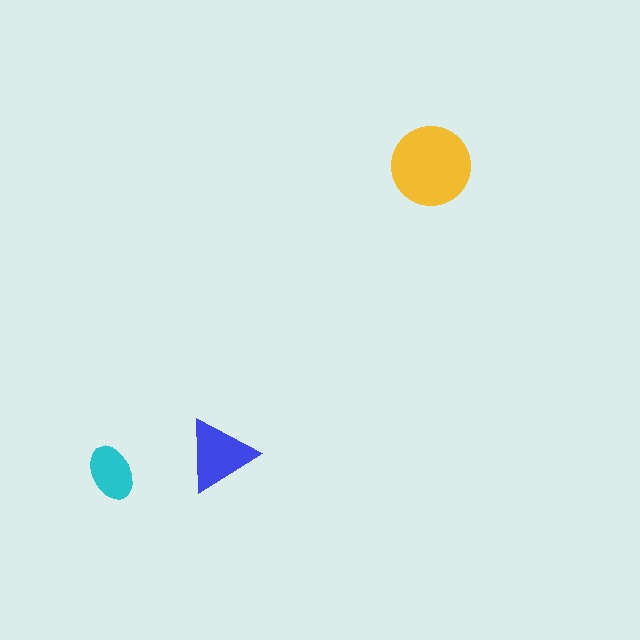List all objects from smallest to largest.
The cyan ellipse, the blue triangle, the yellow circle.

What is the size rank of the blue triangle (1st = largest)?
2nd.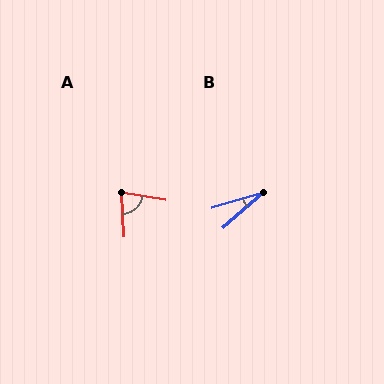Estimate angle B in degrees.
Approximately 24 degrees.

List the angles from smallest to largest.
B (24°), A (76°).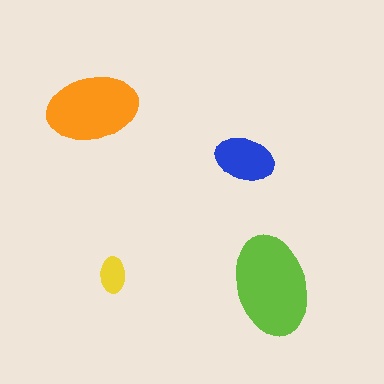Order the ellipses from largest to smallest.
the lime one, the orange one, the blue one, the yellow one.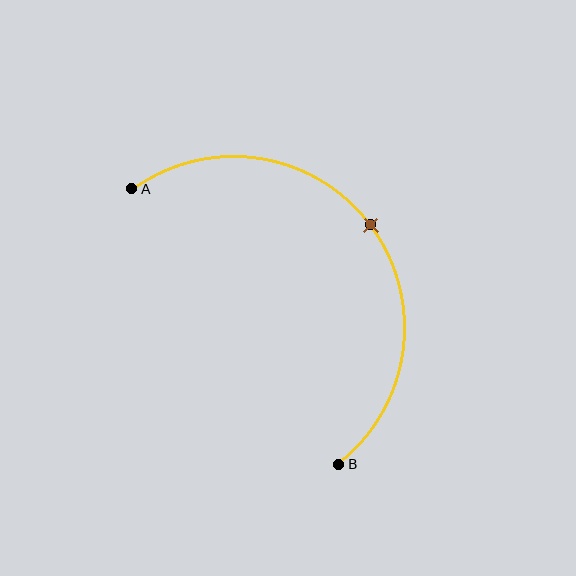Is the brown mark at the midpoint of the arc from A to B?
Yes. The brown mark lies on the arc at equal arc-length from both A and B — it is the arc midpoint.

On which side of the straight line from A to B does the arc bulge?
The arc bulges above and to the right of the straight line connecting A and B.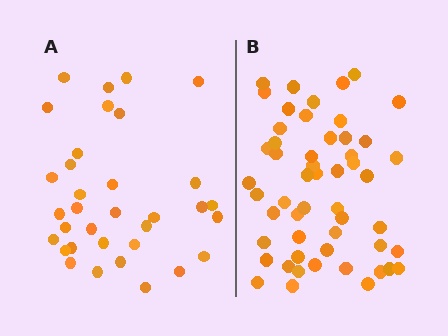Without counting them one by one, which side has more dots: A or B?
Region B (the right region) has more dots.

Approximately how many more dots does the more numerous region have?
Region B has approximately 20 more dots than region A.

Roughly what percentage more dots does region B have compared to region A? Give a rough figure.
About 55% more.